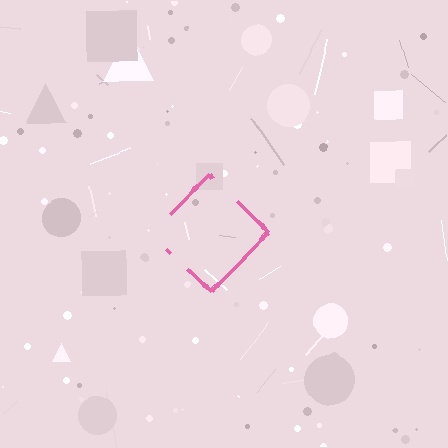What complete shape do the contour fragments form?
The contour fragments form a diamond.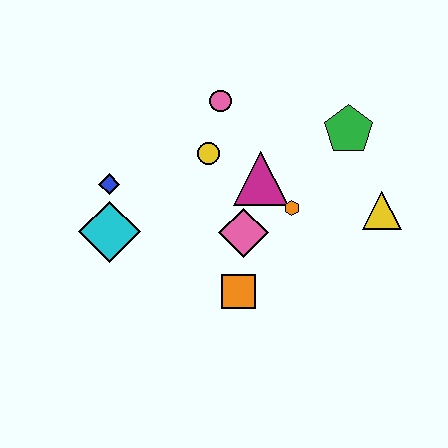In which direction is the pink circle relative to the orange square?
The pink circle is above the orange square.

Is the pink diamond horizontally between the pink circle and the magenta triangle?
Yes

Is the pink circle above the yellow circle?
Yes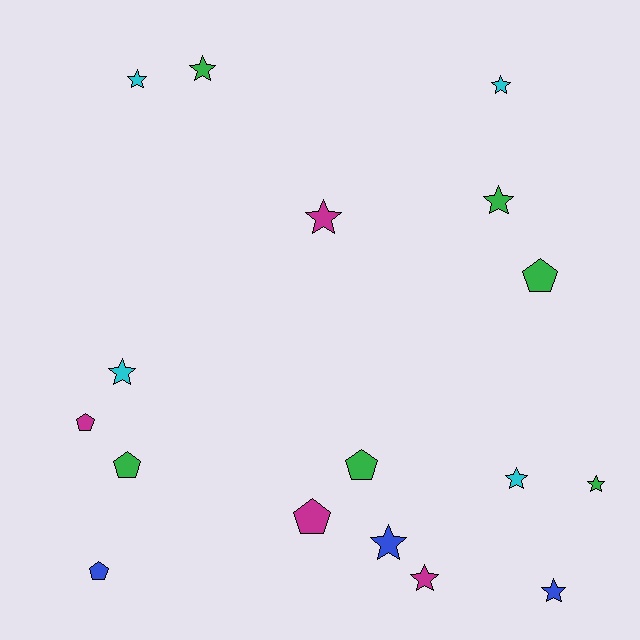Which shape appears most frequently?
Star, with 11 objects.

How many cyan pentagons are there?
There are no cyan pentagons.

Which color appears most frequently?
Green, with 6 objects.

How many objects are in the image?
There are 17 objects.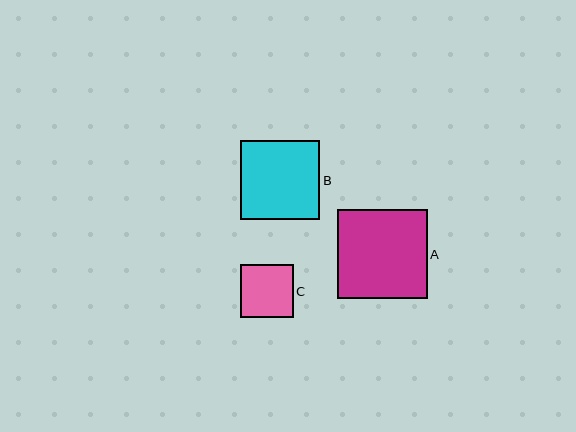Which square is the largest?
Square A is the largest with a size of approximately 89 pixels.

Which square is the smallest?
Square C is the smallest with a size of approximately 53 pixels.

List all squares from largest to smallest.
From largest to smallest: A, B, C.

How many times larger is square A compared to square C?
Square A is approximately 1.7 times the size of square C.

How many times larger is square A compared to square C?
Square A is approximately 1.7 times the size of square C.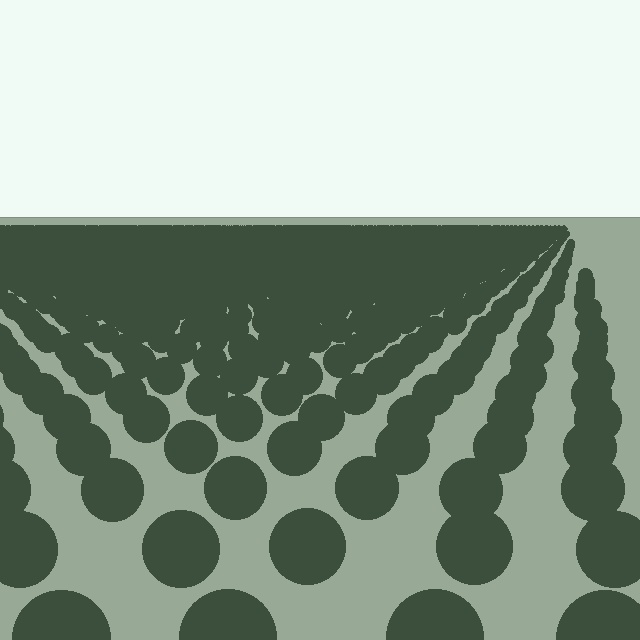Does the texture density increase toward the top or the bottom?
Density increases toward the top.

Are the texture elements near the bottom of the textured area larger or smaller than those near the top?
Larger. Near the bottom, elements are closer to the viewer and appear at a bigger on-screen size.